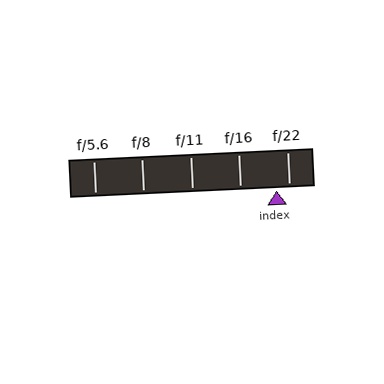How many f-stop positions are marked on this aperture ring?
There are 5 f-stop positions marked.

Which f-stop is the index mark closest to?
The index mark is closest to f/22.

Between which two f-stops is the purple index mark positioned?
The index mark is between f/16 and f/22.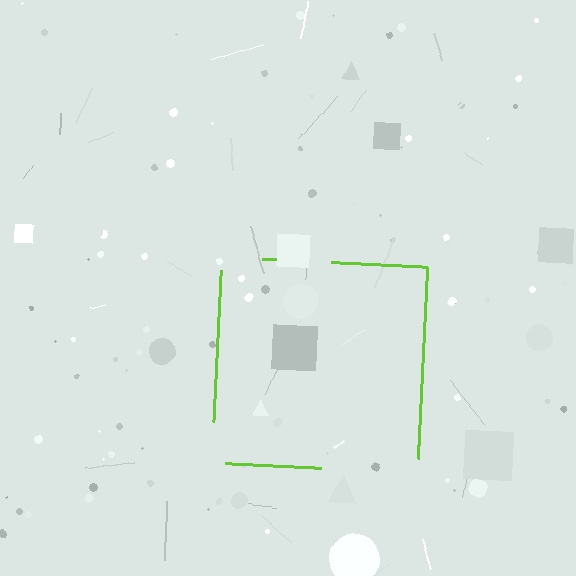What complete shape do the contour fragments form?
The contour fragments form a square.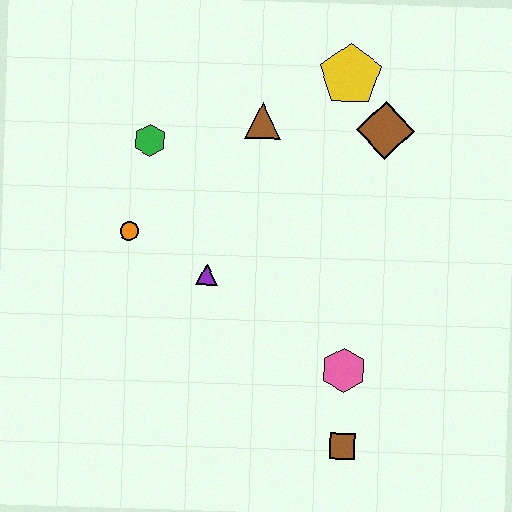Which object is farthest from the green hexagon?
The brown square is farthest from the green hexagon.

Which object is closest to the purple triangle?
The orange circle is closest to the purple triangle.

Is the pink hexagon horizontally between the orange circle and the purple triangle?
No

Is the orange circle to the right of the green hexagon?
No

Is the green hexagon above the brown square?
Yes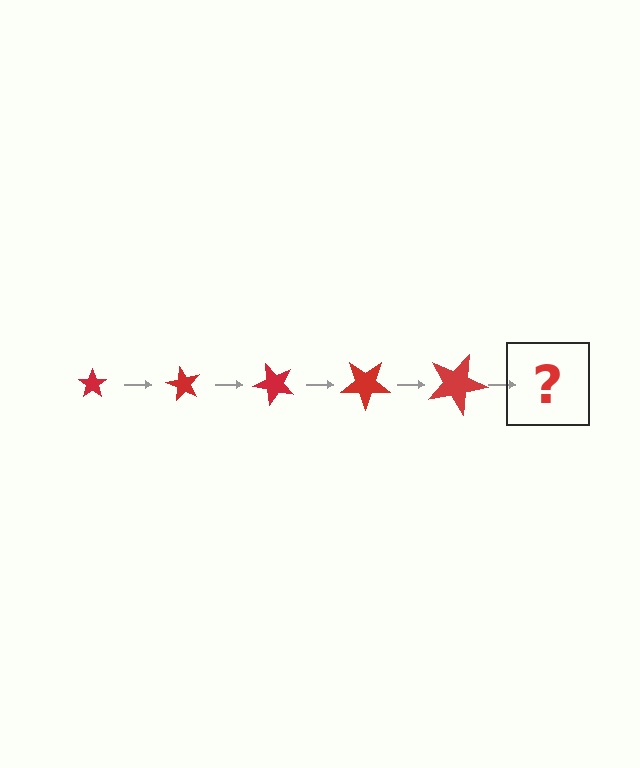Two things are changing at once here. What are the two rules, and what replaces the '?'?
The two rules are that the star grows larger each step and it rotates 60 degrees each step. The '?' should be a star, larger than the previous one and rotated 300 degrees from the start.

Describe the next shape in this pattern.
It should be a star, larger than the previous one and rotated 300 degrees from the start.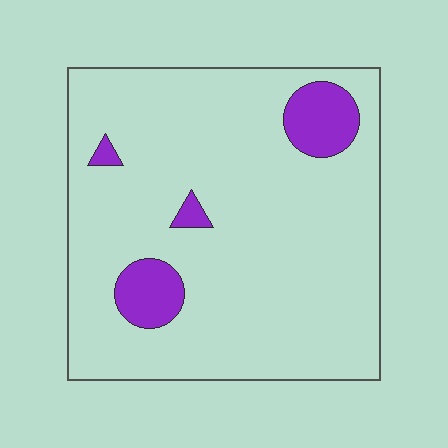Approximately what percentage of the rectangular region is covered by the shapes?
Approximately 10%.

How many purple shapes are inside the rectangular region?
4.